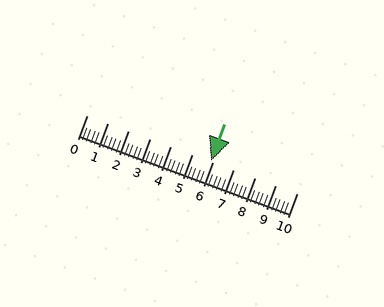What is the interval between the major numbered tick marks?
The major tick marks are spaced 1 units apart.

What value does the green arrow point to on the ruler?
The green arrow points to approximately 5.9.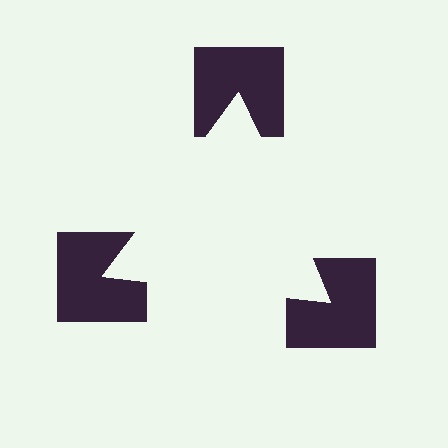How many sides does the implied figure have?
3 sides.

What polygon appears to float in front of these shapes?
An illusory triangle — its edges are inferred from the aligned wedge cuts in the notched squares, not physically drawn.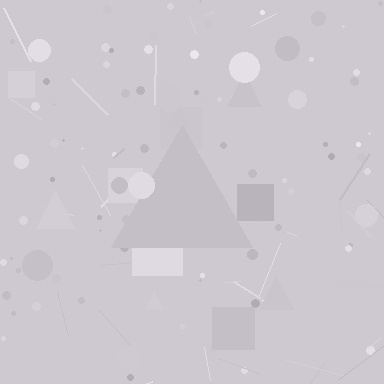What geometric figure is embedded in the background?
A triangle is embedded in the background.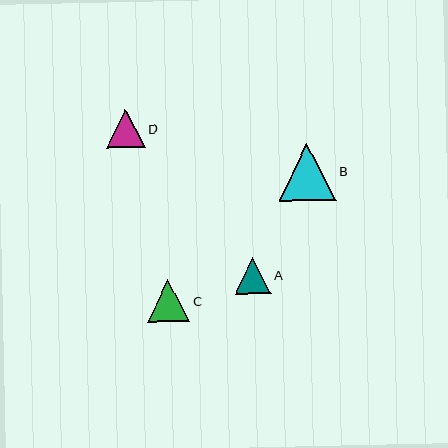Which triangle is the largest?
Triangle B is the largest with a size of approximately 57 pixels.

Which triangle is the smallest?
Triangle A is the smallest with a size of approximately 37 pixels.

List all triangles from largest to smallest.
From largest to smallest: B, C, D, A.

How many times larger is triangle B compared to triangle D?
Triangle B is approximately 1.5 times the size of triangle D.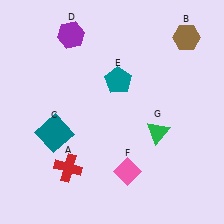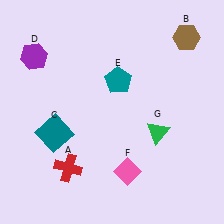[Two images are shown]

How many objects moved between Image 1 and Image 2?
1 object moved between the two images.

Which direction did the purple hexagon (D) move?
The purple hexagon (D) moved left.